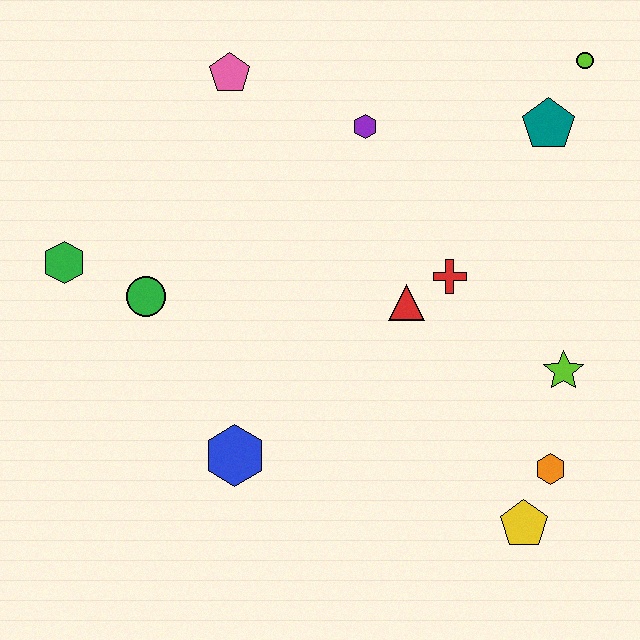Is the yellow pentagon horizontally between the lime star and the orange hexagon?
No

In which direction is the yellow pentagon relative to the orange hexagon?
The yellow pentagon is below the orange hexagon.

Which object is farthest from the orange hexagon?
The green hexagon is farthest from the orange hexagon.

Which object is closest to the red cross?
The red triangle is closest to the red cross.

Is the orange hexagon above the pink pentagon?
No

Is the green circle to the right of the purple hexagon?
No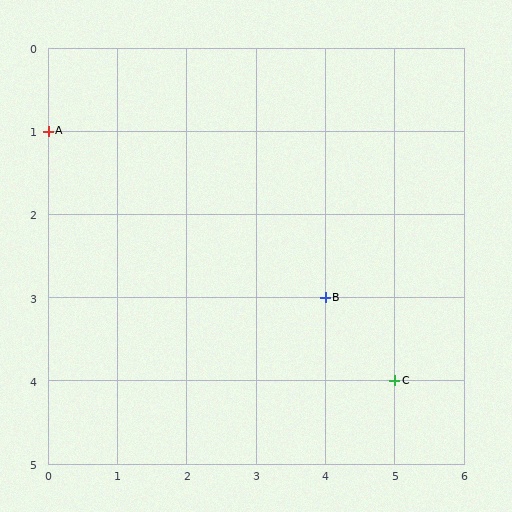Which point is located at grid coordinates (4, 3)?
Point B is at (4, 3).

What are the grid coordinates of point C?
Point C is at grid coordinates (5, 4).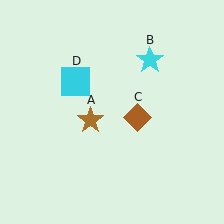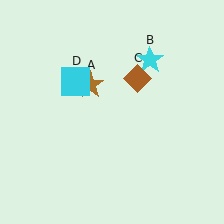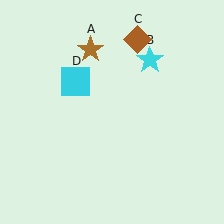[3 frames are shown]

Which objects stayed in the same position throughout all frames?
Cyan star (object B) and cyan square (object D) remained stationary.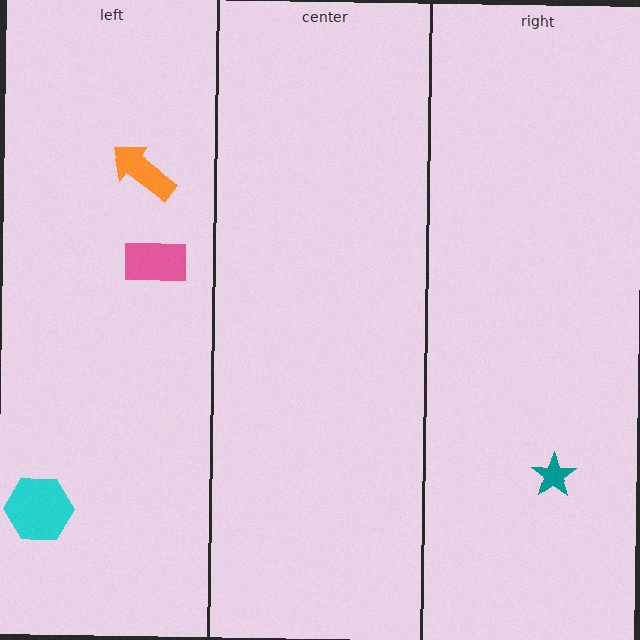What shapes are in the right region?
The teal star.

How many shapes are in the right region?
1.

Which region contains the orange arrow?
The left region.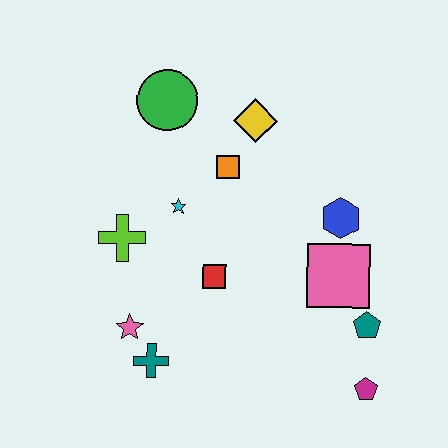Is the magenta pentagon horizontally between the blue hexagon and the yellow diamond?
No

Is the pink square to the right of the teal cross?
Yes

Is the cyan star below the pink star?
No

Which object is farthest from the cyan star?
The magenta pentagon is farthest from the cyan star.